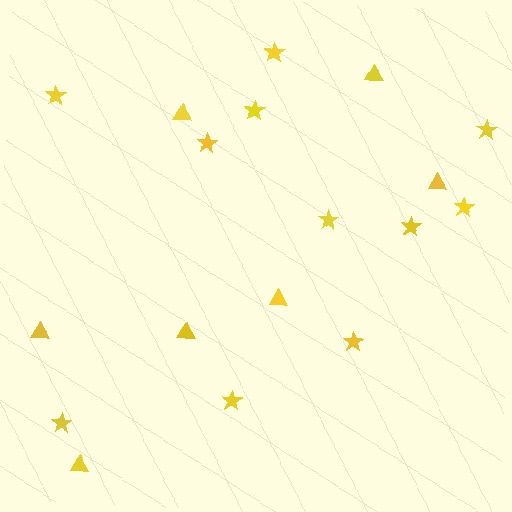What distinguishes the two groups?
There are 2 groups: one group of triangles (7) and one group of stars (11).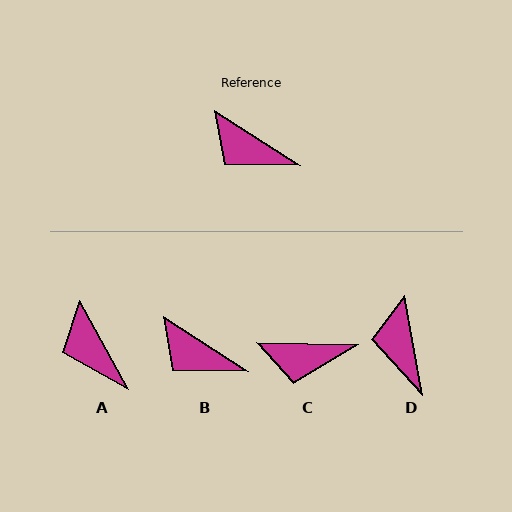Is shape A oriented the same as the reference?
No, it is off by about 28 degrees.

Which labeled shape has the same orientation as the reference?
B.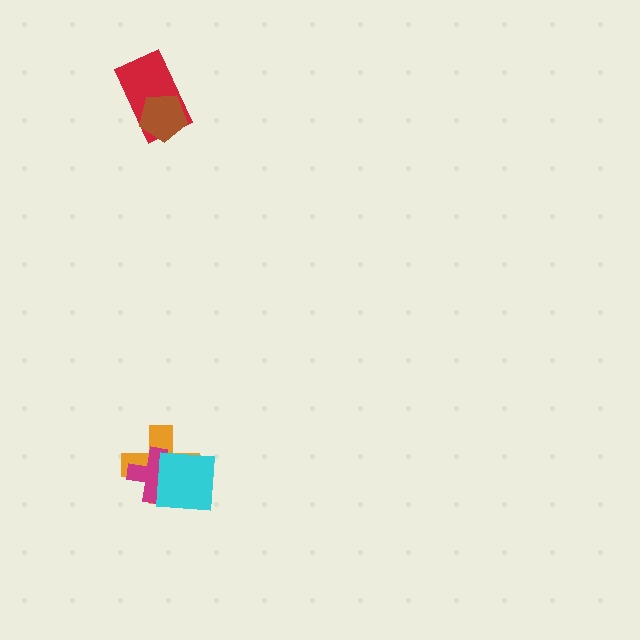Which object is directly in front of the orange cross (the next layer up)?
The magenta cross is directly in front of the orange cross.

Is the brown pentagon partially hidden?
No, no other shape covers it.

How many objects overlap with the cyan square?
2 objects overlap with the cyan square.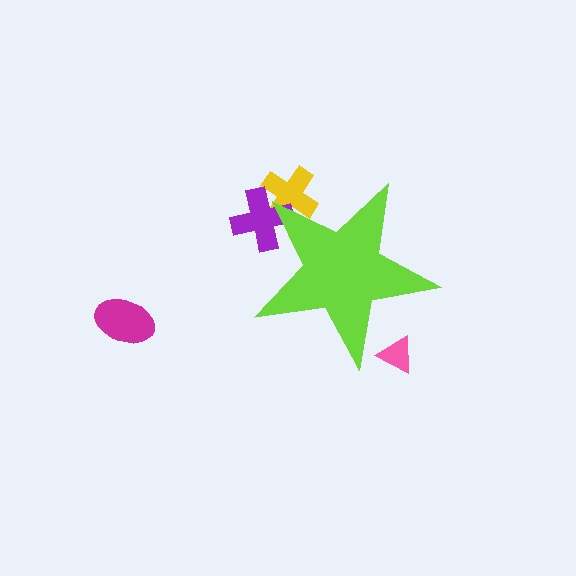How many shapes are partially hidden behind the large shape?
3 shapes are partially hidden.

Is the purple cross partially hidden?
Yes, the purple cross is partially hidden behind the lime star.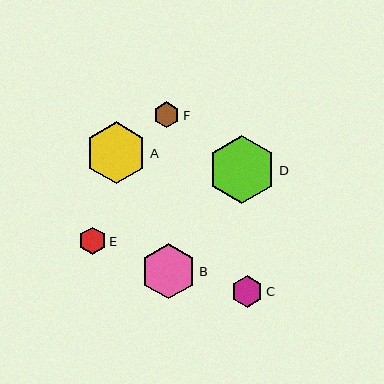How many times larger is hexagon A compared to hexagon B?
Hexagon A is approximately 1.1 times the size of hexagon B.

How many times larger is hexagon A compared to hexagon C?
Hexagon A is approximately 2.0 times the size of hexagon C.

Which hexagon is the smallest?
Hexagon F is the smallest with a size of approximately 26 pixels.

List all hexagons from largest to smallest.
From largest to smallest: D, A, B, C, E, F.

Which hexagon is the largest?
Hexagon D is the largest with a size of approximately 68 pixels.